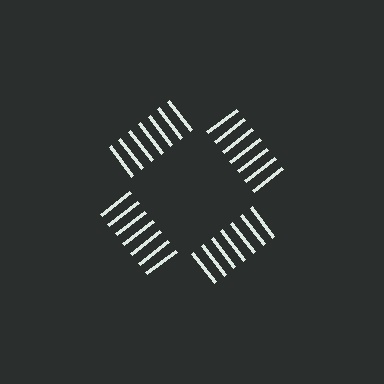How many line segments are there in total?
28 — 7 along each of the 4 edges.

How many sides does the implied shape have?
4 sides — the line-ends trace a square.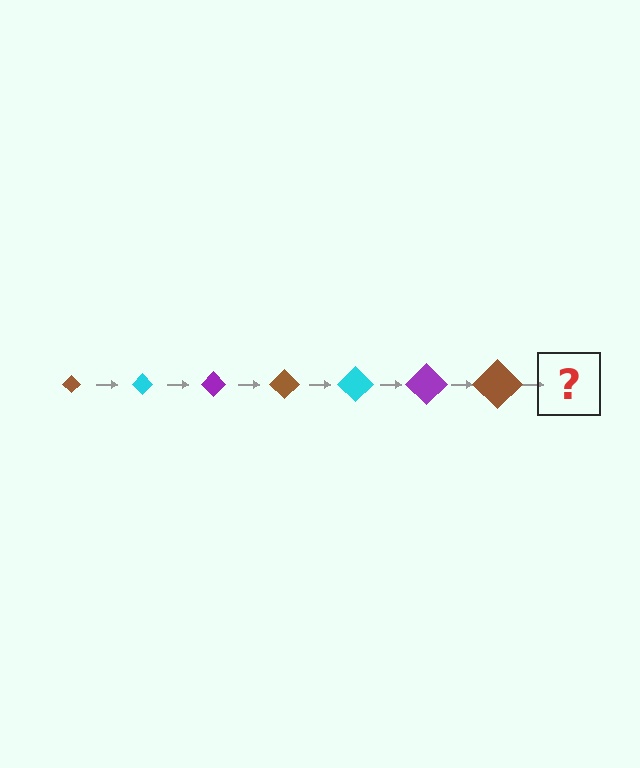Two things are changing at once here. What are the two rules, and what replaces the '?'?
The two rules are that the diamond grows larger each step and the color cycles through brown, cyan, and purple. The '?' should be a cyan diamond, larger than the previous one.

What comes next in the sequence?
The next element should be a cyan diamond, larger than the previous one.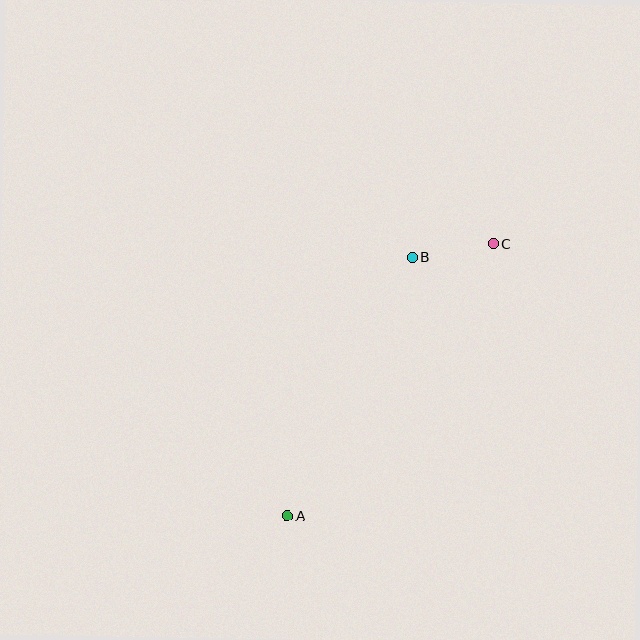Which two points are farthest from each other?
Points A and C are farthest from each other.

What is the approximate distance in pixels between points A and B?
The distance between A and B is approximately 287 pixels.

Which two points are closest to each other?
Points B and C are closest to each other.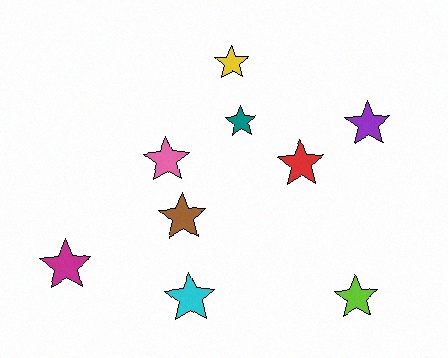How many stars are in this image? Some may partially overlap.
There are 9 stars.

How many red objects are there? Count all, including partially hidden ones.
There is 1 red object.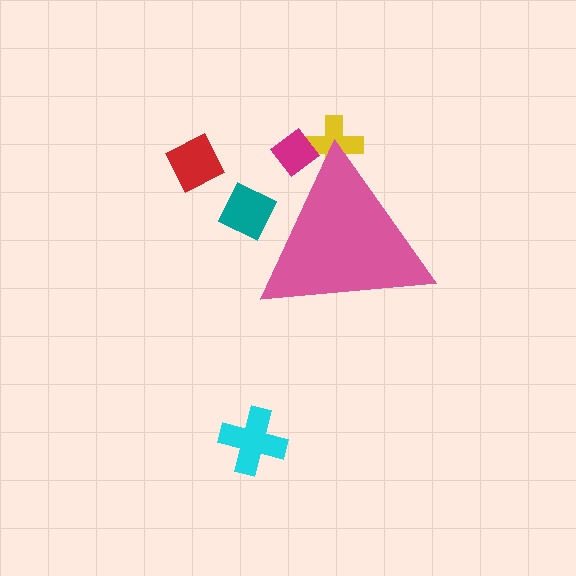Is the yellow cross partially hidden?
Yes, the yellow cross is partially hidden behind the pink triangle.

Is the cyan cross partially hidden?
No, the cyan cross is fully visible.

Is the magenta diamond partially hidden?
Yes, the magenta diamond is partially hidden behind the pink triangle.